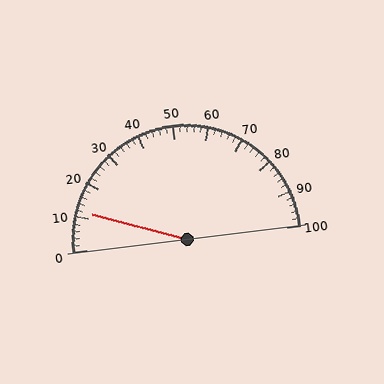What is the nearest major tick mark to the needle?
The nearest major tick mark is 10.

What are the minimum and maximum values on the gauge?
The gauge ranges from 0 to 100.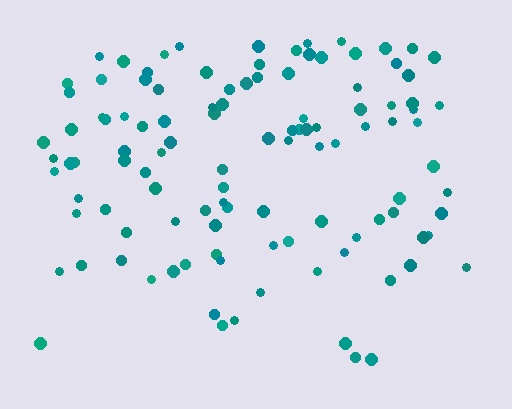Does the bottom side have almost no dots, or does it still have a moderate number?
Still a moderate number, just noticeably fewer than the top.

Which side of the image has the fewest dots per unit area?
The bottom.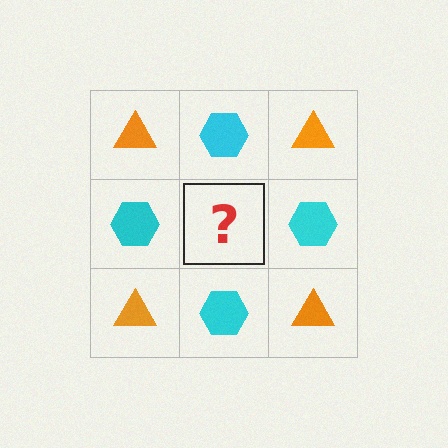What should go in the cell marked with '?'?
The missing cell should contain an orange triangle.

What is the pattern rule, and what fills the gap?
The rule is that it alternates orange triangle and cyan hexagon in a checkerboard pattern. The gap should be filled with an orange triangle.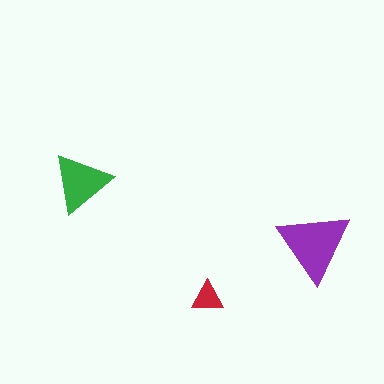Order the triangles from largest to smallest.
the purple one, the green one, the red one.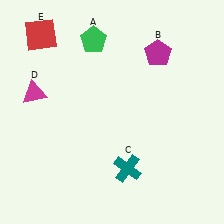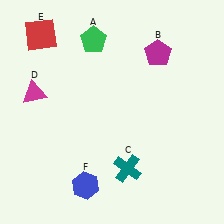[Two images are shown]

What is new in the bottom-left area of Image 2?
A blue hexagon (F) was added in the bottom-left area of Image 2.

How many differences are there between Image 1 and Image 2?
There is 1 difference between the two images.